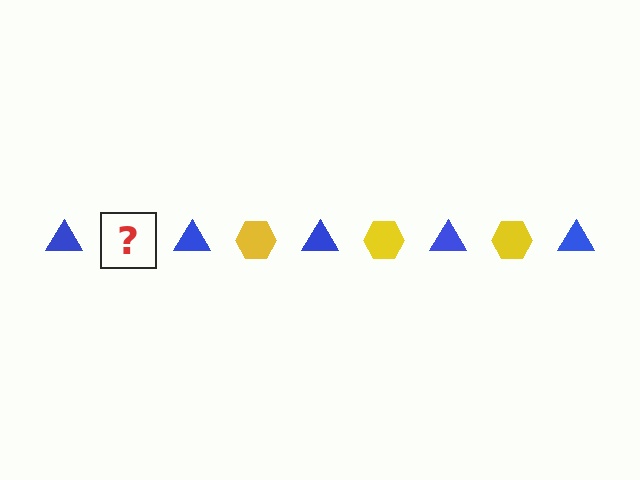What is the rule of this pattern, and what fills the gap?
The rule is that the pattern alternates between blue triangle and yellow hexagon. The gap should be filled with a yellow hexagon.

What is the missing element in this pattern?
The missing element is a yellow hexagon.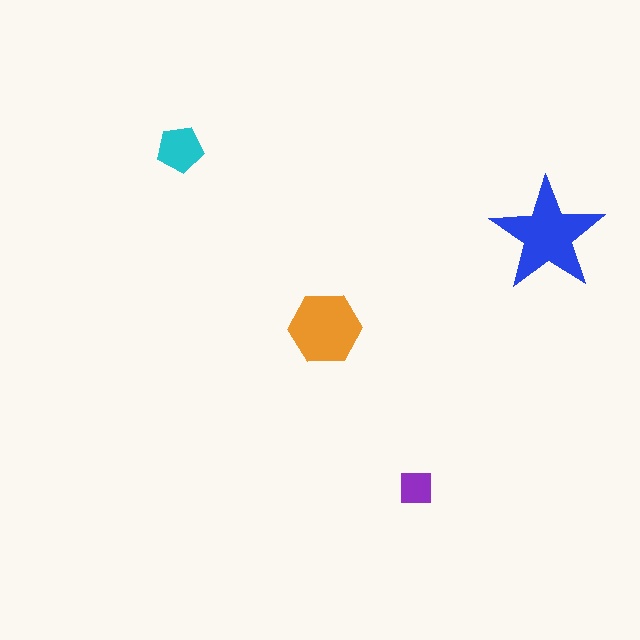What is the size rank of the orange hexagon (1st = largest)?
2nd.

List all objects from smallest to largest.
The purple square, the cyan pentagon, the orange hexagon, the blue star.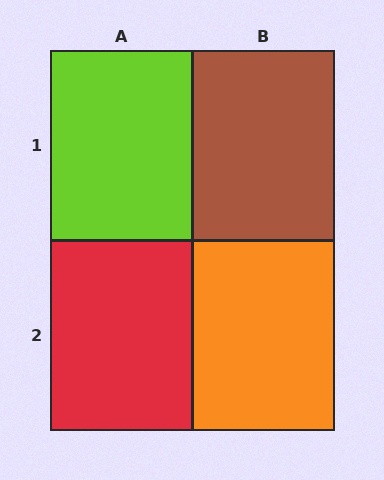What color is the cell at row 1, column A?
Lime.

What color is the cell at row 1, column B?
Brown.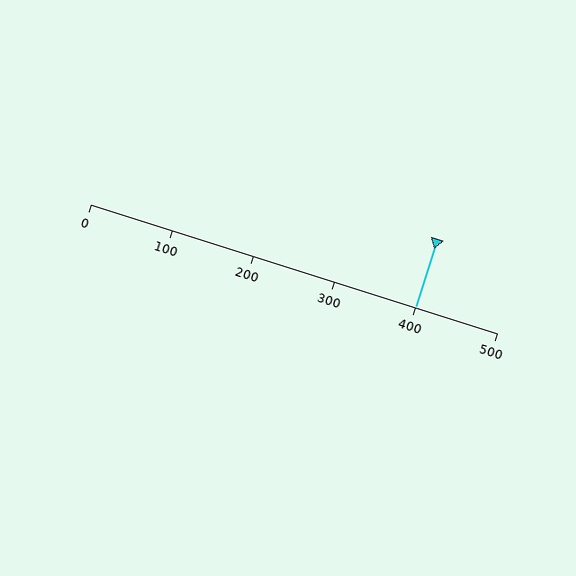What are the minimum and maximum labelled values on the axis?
The axis runs from 0 to 500.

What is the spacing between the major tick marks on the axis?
The major ticks are spaced 100 apart.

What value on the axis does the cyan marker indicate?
The marker indicates approximately 400.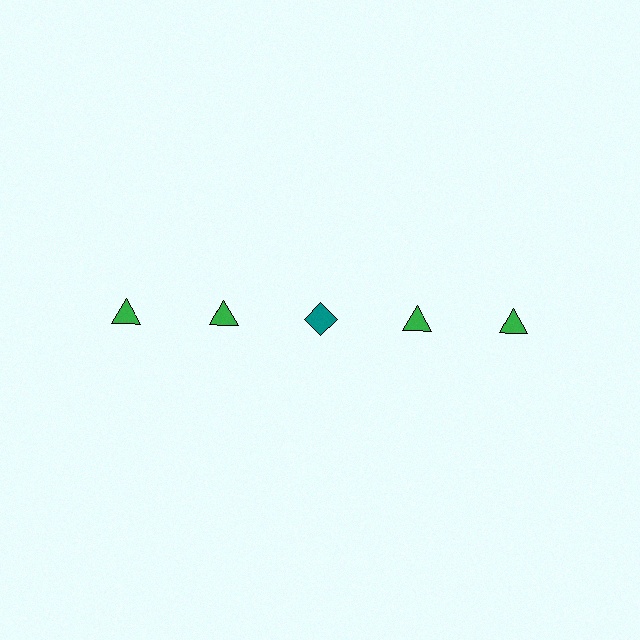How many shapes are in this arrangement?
There are 5 shapes arranged in a grid pattern.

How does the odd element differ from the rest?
It differs in both color (teal instead of green) and shape (diamond instead of triangle).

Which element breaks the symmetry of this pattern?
The teal diamond in the top row, center column breaks the symmetry. All other shapes are green triangles.